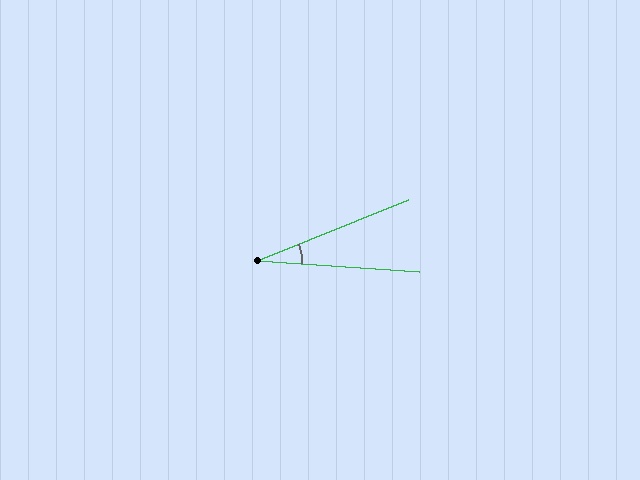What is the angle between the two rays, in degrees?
Approximately 26 degrees.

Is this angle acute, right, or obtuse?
It is acute.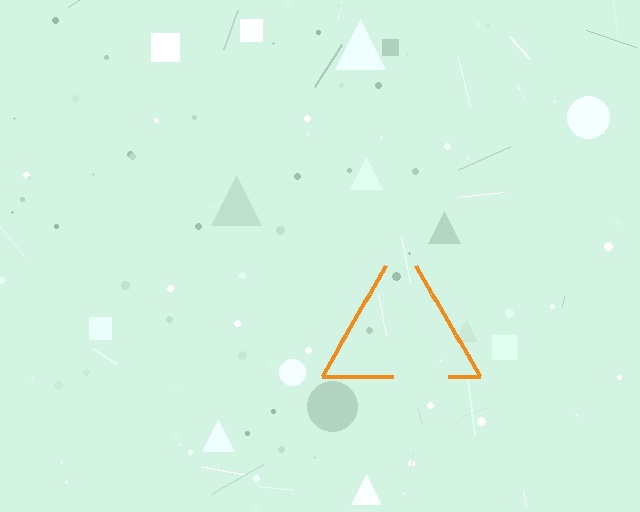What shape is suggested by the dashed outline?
The dashed outline suggests a triangle.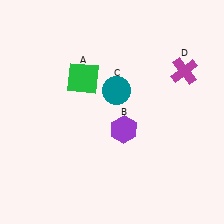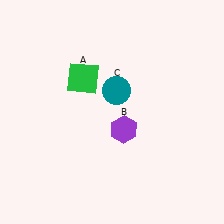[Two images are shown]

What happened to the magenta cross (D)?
The magenta cross (D) was removed in Image 2. It was in the top-right area of Image 1.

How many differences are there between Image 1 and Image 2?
There is 1 difference between the two images.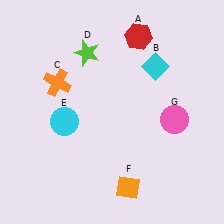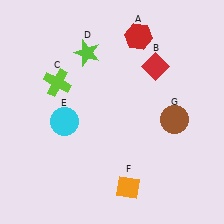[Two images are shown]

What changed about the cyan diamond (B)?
In Image 1, B is cyan. In Image 2, it changed to red.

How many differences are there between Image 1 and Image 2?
There are 3 differences between the two images.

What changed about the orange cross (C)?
In Image 1, C is orange. In Image 2, it changed to lime.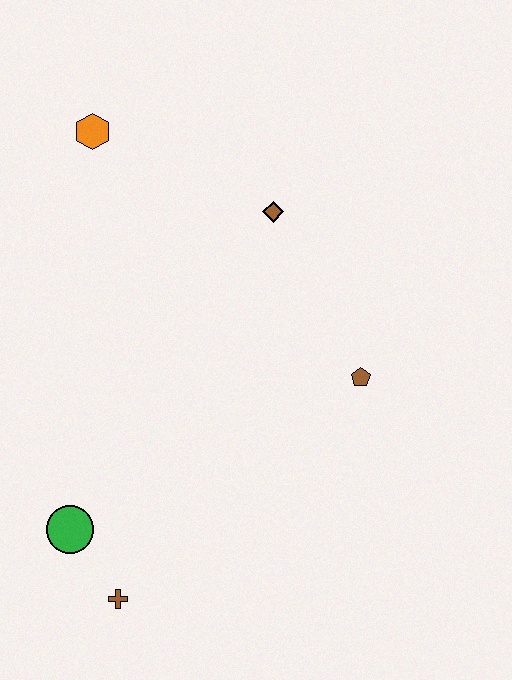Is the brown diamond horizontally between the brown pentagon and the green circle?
Yes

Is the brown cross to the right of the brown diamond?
No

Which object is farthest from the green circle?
The orange hexagon is farthest from the green circle.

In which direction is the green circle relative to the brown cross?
The green circle is above the brown cross.